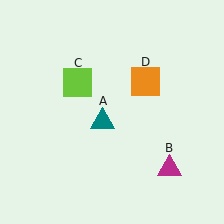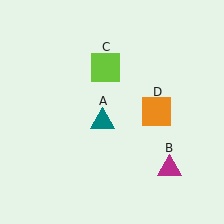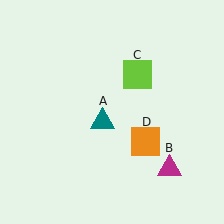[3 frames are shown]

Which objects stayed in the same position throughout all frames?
Teal triangle (object A) and magenta triangle (object B) remained stationary.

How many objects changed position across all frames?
2 objects changed position: lime square (object C), orange square (object D).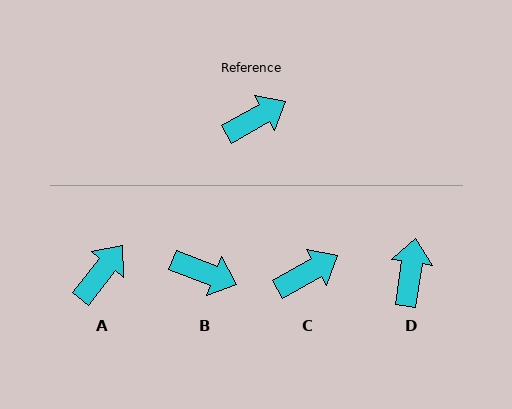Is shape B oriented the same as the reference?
No, it is off by about 50 degrees.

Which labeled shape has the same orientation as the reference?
C.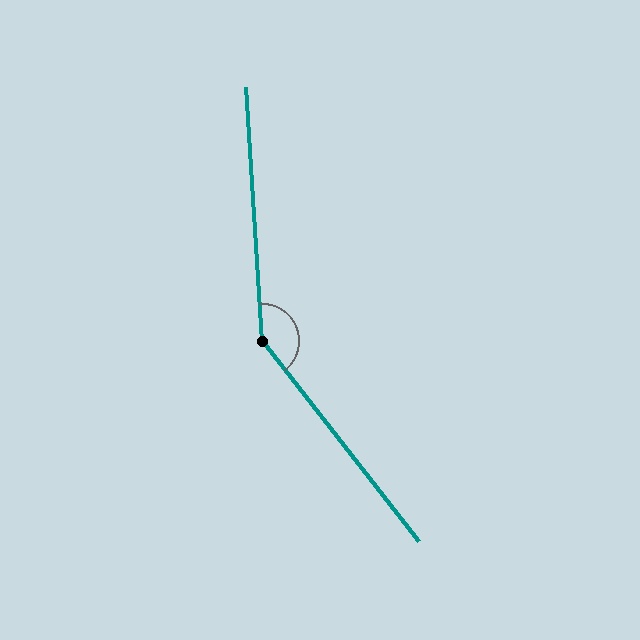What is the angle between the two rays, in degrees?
Approximately 146 degrees.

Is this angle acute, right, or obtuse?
It is obtuse.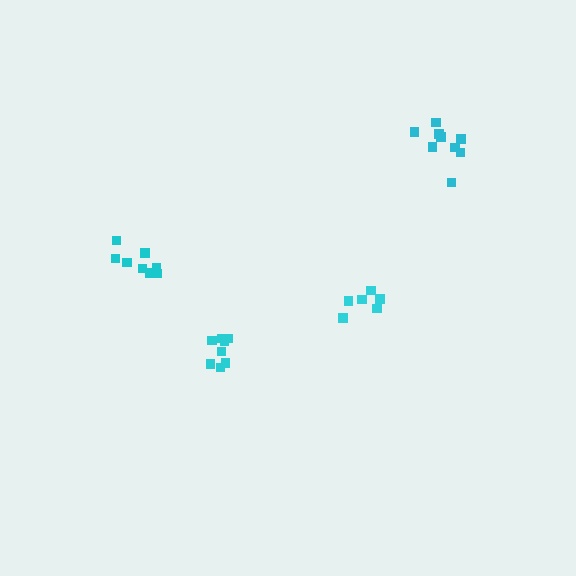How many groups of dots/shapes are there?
There are 4 groups.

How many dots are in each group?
Group 1: 7 dots, Group 2: 8 dots, Group 3: 8 dots, Group 4: 9 dots (32 total).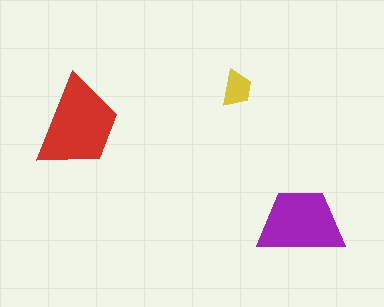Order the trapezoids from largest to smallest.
the red one, the purple one, the yellow one.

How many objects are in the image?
There are 3 objects in the image.